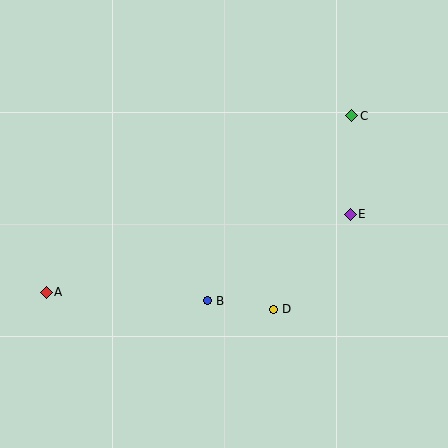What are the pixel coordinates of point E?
Point E is at (350, 214).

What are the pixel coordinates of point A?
Point A is at (46, 292).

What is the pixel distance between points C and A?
The distance between C and A is 353 pixels.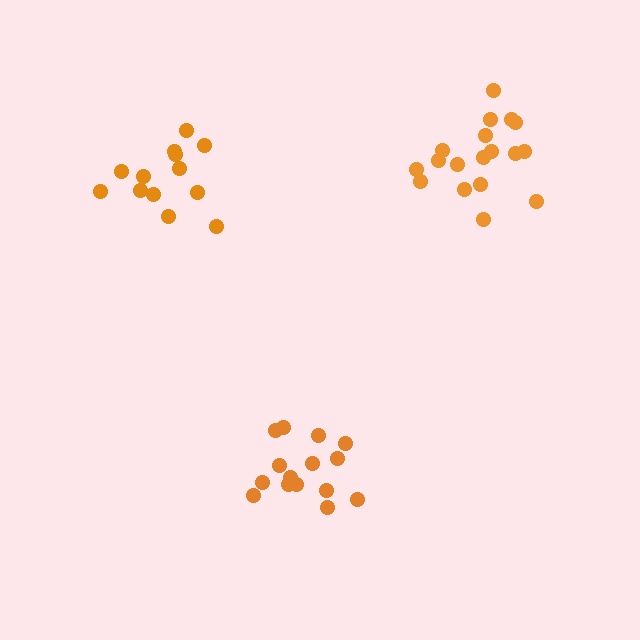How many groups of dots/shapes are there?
There are 3 groups.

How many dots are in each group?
Group 1: 13 dots, Group 2: 15 dots, Group 3: 18 dots (46 total).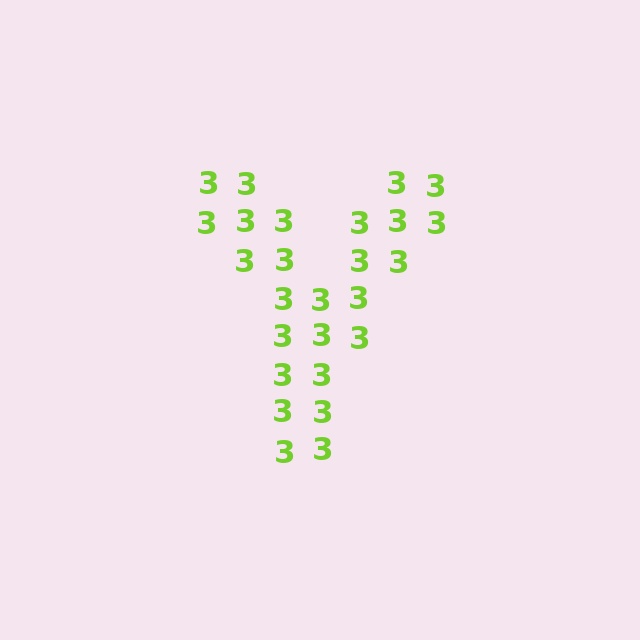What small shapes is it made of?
It is made of small digit 3's.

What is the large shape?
The large shape is the letter Y.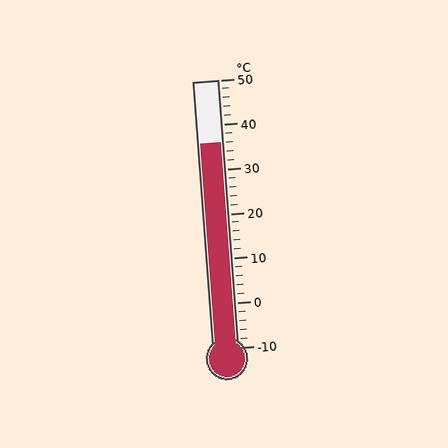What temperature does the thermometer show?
The thermometer shows approximately 36°C.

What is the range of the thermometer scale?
The thermometer scale ranges from -10°C to 50°C.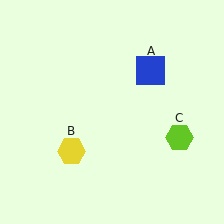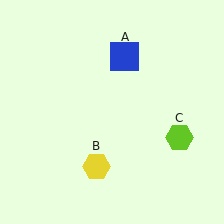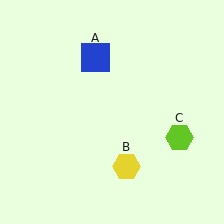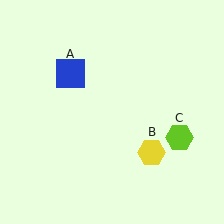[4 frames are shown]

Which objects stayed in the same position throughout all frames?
Lime hexagon (object C) remained stationary.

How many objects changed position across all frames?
2 objects changed position: blue square (object A), yellow hexagon (object B).